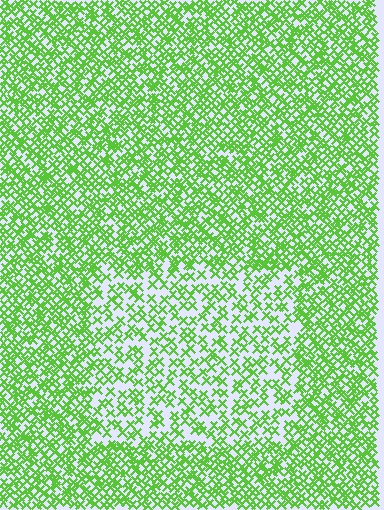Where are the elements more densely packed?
The elements are more densely packed outside the rectangle boundary.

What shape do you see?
I see a rectangle.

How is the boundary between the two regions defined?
The boundary is defined by a change in element density (approximately 1.8x ratio). All elements are the same color, size, and shape.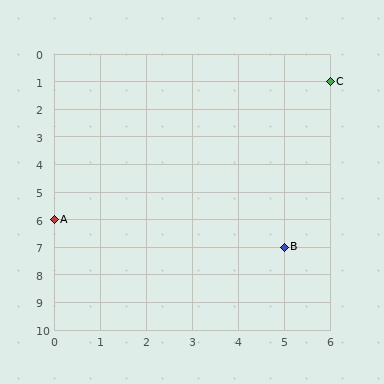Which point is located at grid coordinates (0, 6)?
Point A is at (0, 6).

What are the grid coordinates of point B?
Point B is at grid coordinates (5, 7).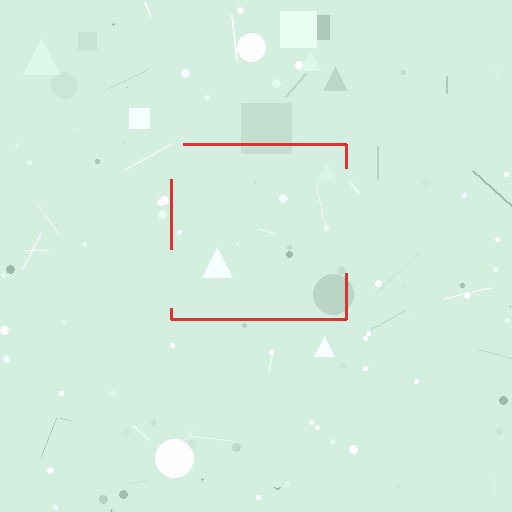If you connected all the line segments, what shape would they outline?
They would outline a square.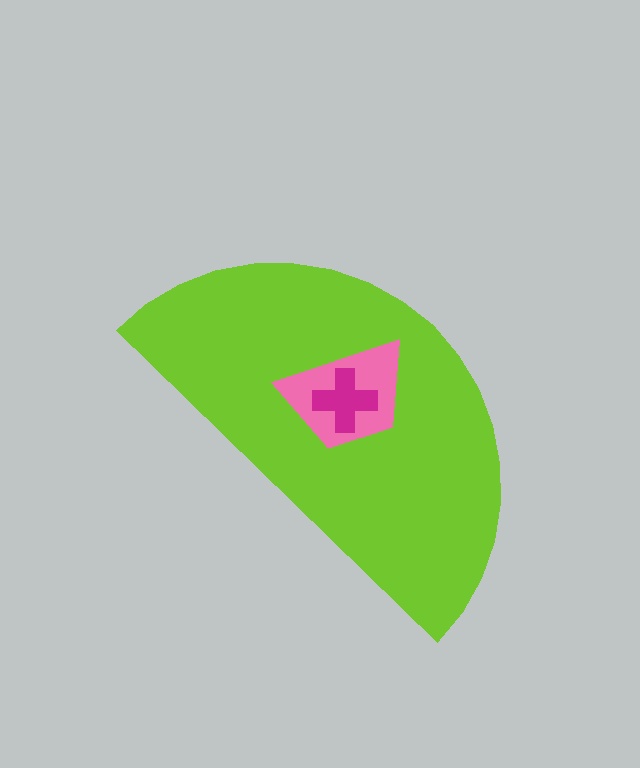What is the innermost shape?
The magenta cross.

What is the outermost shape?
The lime semicircle.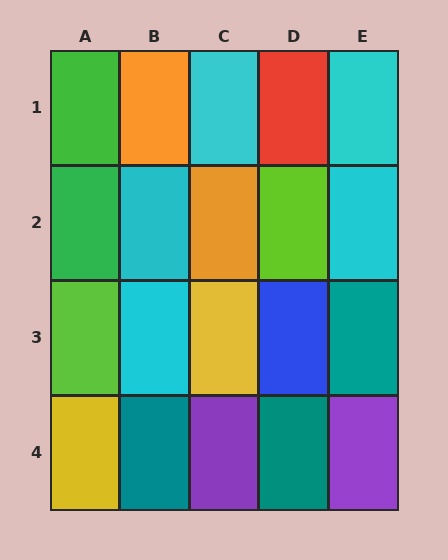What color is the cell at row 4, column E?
Purple.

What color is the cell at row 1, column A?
Green.